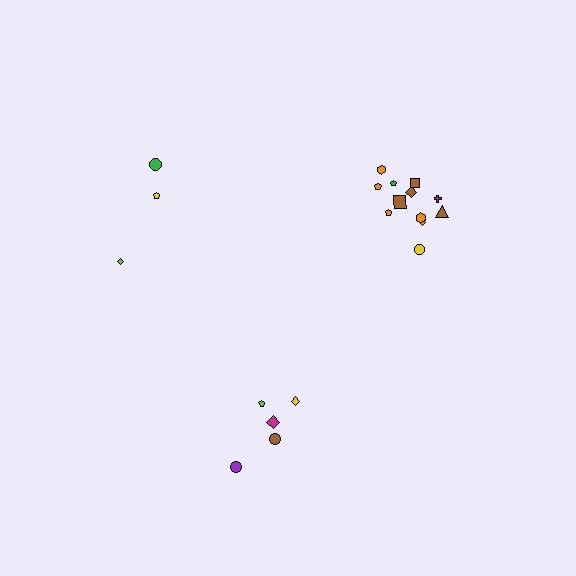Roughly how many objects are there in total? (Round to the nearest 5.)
Roughly 20 objects in total.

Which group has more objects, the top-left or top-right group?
The top-right group.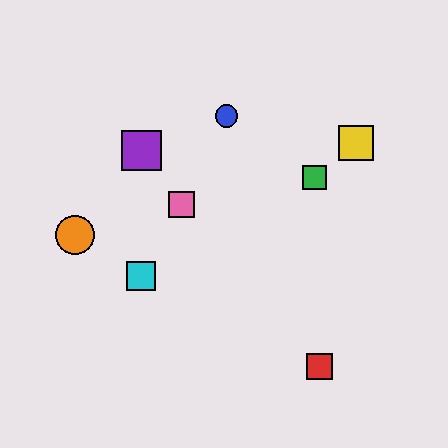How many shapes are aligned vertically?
2 shapes (the purple square, the cyan square) are aligned vertically.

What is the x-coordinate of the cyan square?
The cyan square is at x≈141.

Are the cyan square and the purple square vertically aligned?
Yes, both are at x≈141.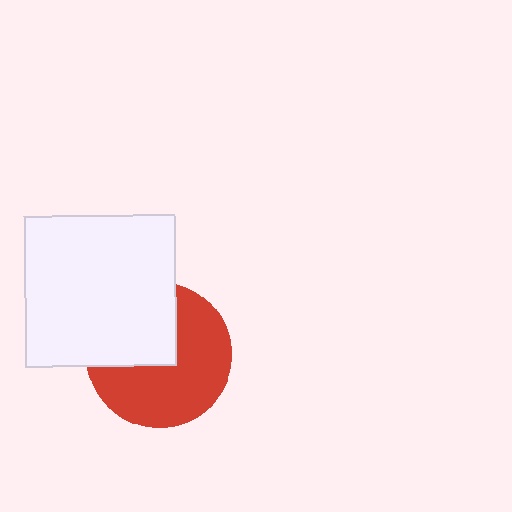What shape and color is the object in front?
The object in front is a white square.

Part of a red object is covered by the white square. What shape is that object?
It is a circle.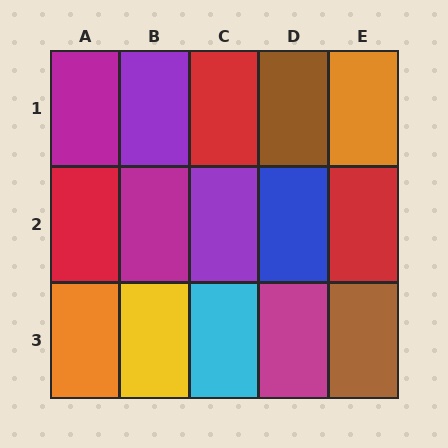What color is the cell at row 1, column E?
Orange.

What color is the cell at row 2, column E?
Red.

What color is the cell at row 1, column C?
Red.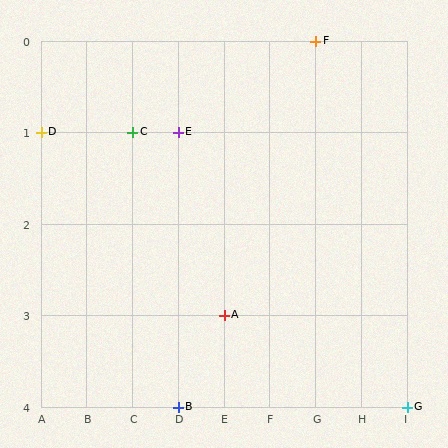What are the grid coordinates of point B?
Point B is at grid coordinates (D, 4).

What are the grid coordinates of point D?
Point D is at grid coordinates (A, 1).